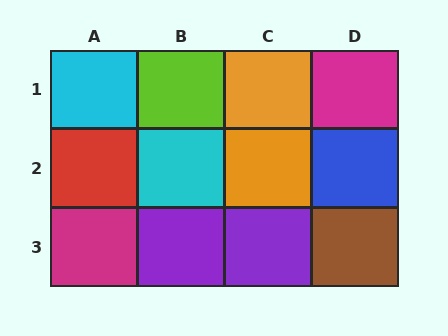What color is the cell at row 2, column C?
Orange.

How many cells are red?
1 cell is red.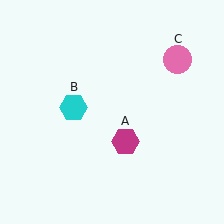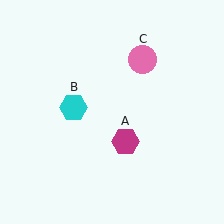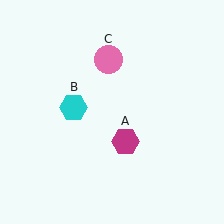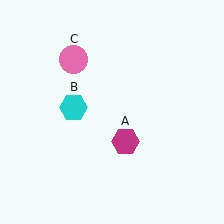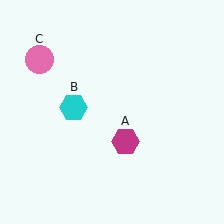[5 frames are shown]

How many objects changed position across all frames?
1 object changed position: pink circle (object C).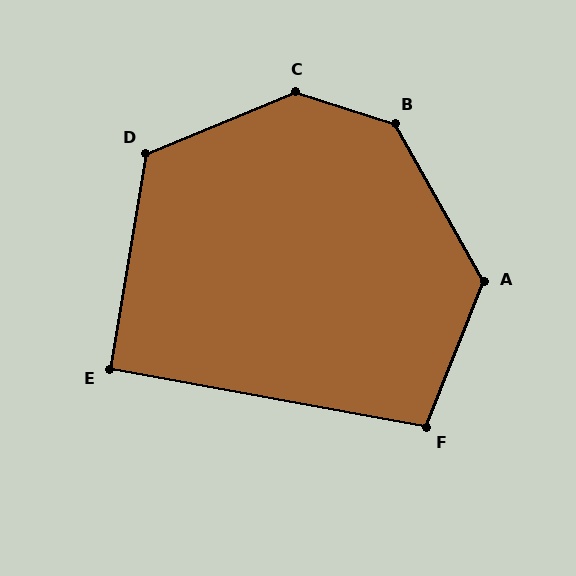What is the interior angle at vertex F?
Approximately 101 degrees (obtuse).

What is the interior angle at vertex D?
Approximately 122 degrees (obtuse).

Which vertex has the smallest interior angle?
E, at approximately 91 degrees.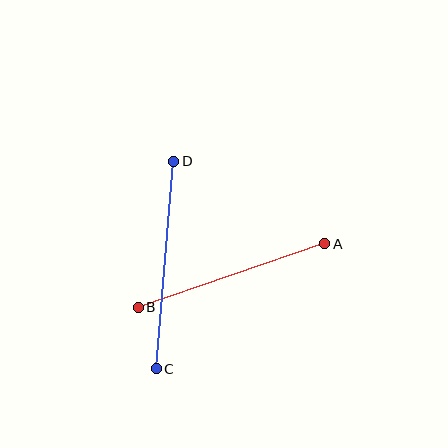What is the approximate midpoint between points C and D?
The midpoint is at approximately (165, 265) pixels.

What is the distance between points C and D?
The distance is approximately 208 pixels.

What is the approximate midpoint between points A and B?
The midpoint is at approximately (232, 275) pixels.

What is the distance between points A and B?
The distance is approximately 197 pixels.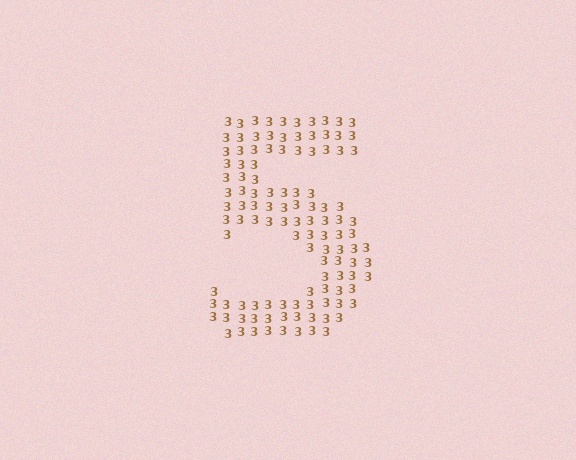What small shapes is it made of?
It is made of small digit 3's.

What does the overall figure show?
The overall figure shows the digit 5.